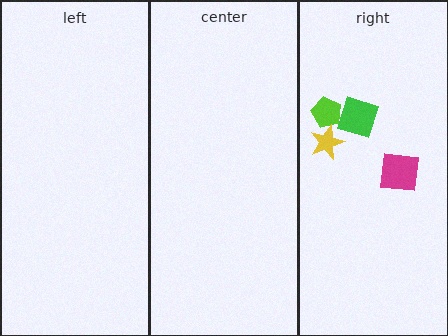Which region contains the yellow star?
The right region.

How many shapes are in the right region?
4.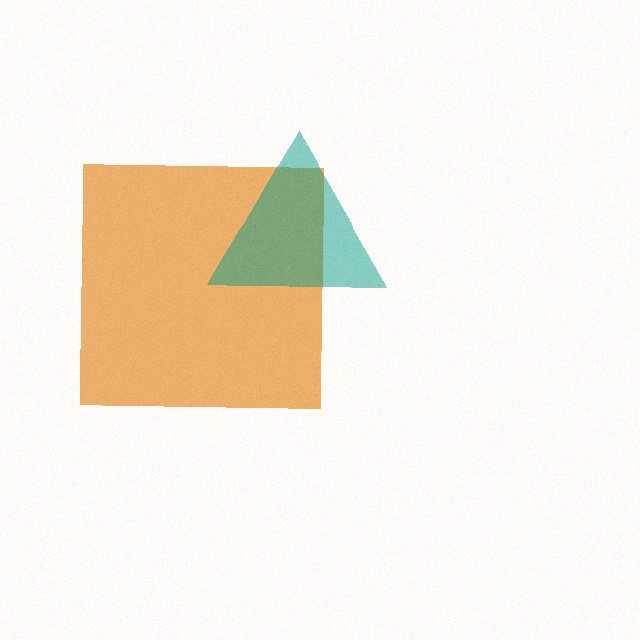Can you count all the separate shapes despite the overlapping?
Yes, there are 2 separate shapes.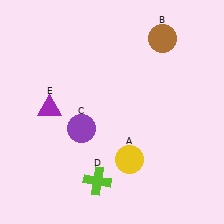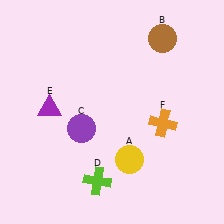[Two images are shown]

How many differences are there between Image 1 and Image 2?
There is 1 difference between the two images.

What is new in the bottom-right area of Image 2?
An orange cross (F) was added in the bottom-right area of Image 2.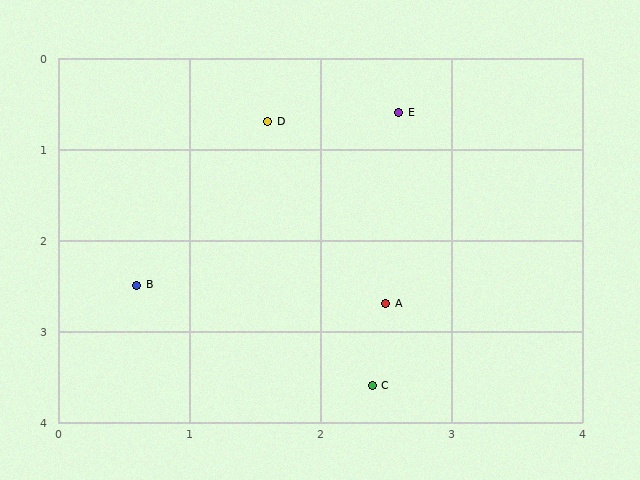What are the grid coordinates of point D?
Point D is at approximately (1.6, 0.7).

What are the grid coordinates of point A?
Point A is at approximately (2.5, 2.7).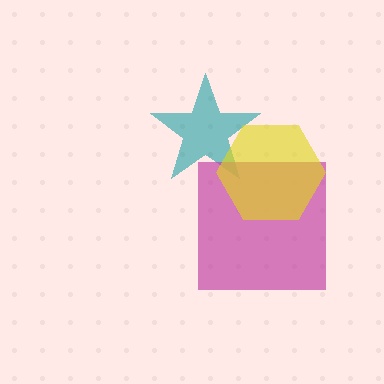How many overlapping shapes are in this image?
There are 3 overlapping shapes in the image.